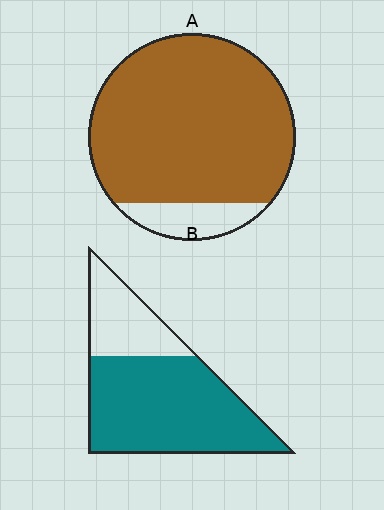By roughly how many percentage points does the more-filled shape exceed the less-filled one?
By roughly 15 percentage points (A over B).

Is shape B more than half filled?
Yes.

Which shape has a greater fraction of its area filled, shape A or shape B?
Shape A.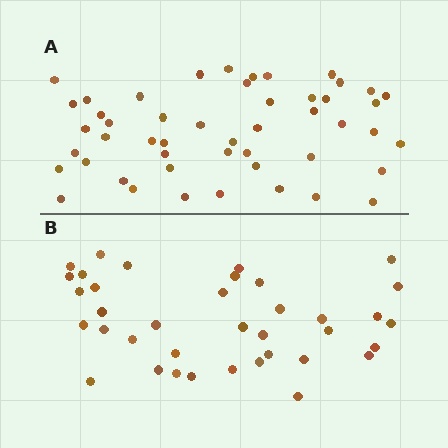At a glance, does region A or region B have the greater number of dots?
Region A (the top region) has more dots.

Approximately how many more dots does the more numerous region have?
Region A has roughly 12 or so more dots than region B.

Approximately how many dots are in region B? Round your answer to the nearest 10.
About 40 dots. (The exact count is 37, which rounds to 40.)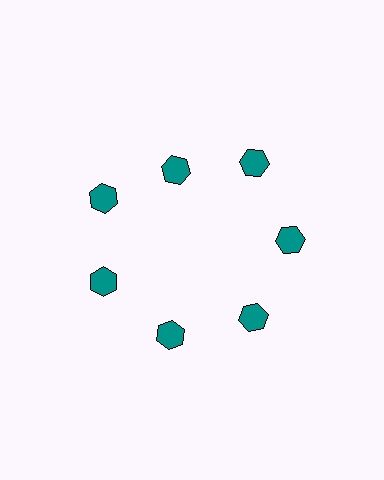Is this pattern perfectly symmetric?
No. The 7 teal hexagons are arranged in a ring, but one element near the 12 o'clock position is pulled inward toward the center, breaking the 7-fold rotational symmetry.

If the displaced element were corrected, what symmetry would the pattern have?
It would have 7-fold rotational symmetry — the pattern would map onto itself every 51 degrees.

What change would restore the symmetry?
The symmetry would be restored by moving it outward, back onto the ring so that all 7 hexagons sit at equal angles and equal distance from the center.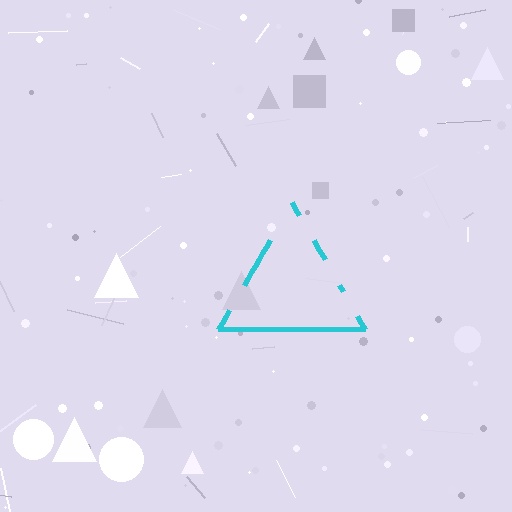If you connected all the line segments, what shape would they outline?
They would outline a triangle.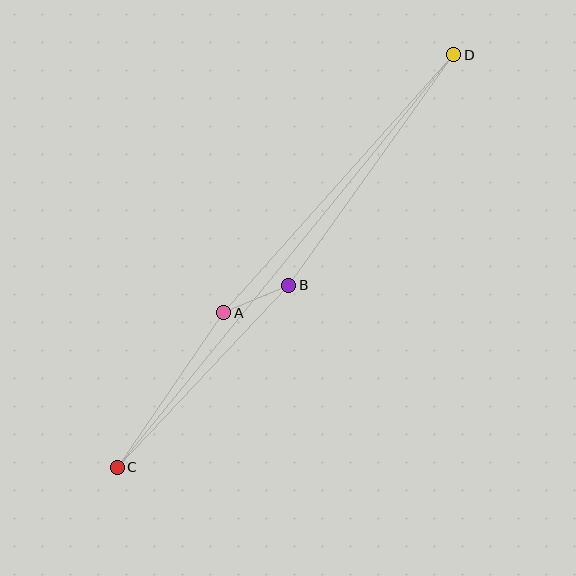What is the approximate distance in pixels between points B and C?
The distance between B and C is approximately 250 pixels.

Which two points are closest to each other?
Points A and B are closest to each other.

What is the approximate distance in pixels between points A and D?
The distance between A and D is approximately 346 pixels.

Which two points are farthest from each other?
Points C and D are farthest from each other.